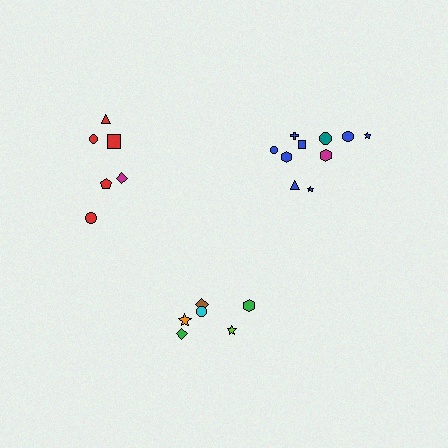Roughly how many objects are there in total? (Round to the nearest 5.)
Roughly 20 objects in total.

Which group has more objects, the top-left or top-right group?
The top-right group.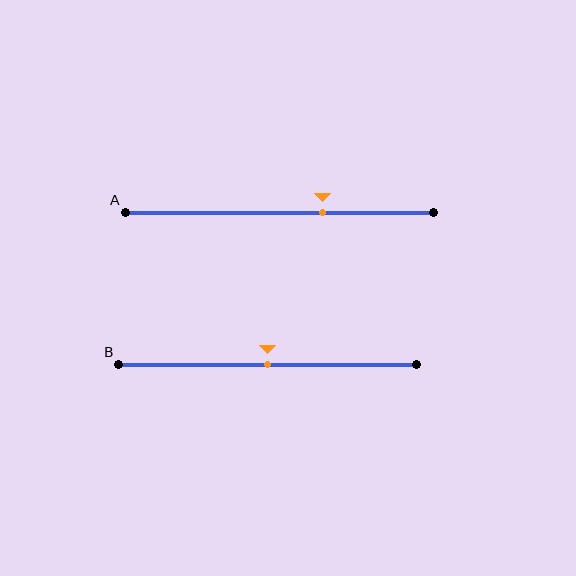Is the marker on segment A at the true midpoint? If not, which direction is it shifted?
No, the marker on segment A is shifted to the right by about 14% of the segment length.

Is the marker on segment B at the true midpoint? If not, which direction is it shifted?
Yes, the marker on segment B is at the true midpoint.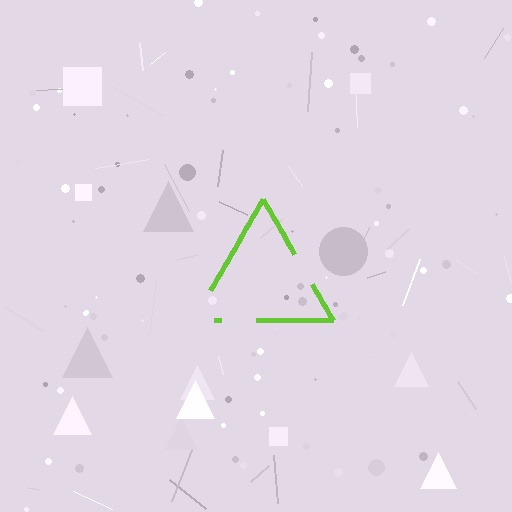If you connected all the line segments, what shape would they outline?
They would outline a triangle.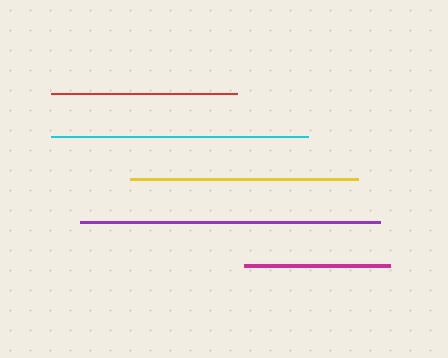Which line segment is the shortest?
The magenta line is the shortest at approximately 146 pixels.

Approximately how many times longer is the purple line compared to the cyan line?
The purple line is approximately 1.2 times the length of the cyan line.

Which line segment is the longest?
The purple line is the longest at approximately 299 pixels.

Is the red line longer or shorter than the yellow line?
The yellow line is longer than the red line.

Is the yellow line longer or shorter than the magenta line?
The yellow line is longer than the magenta line.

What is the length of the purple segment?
The purple segment is approximately 299 pixels long.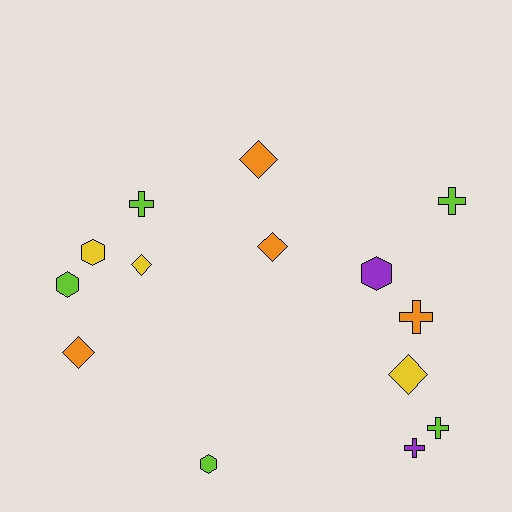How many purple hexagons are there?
There is 1 purple hexagon.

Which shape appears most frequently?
Diamond, with 5 objects.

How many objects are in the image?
There are 14 objects.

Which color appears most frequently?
Lime, with 5 objects.